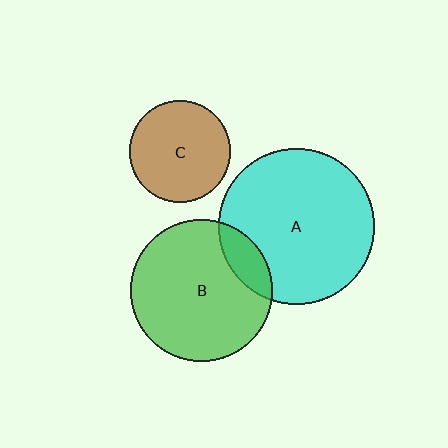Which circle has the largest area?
Circle A (cyan).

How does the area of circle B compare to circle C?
Approximately 2.0 times.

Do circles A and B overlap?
Yes.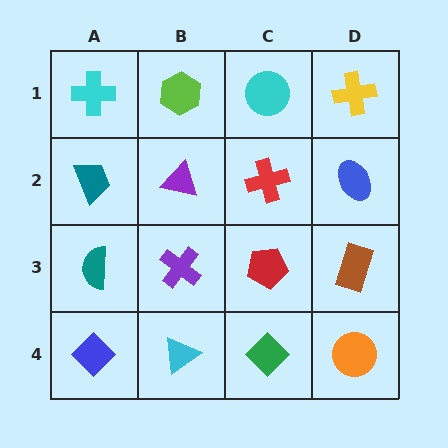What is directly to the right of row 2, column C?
A blue ellipse.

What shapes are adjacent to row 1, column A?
A teal trapezoid (row 2, column A), a lime hexagon (row 1, column B).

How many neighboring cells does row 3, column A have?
3.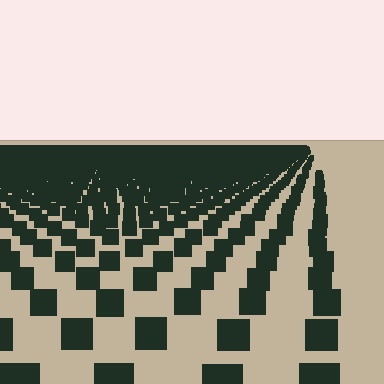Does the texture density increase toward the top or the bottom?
Density increases toward the top.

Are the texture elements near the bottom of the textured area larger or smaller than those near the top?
Larger. Near the bottom, elements are closer to the viewer and appear at a bigger on-screen size.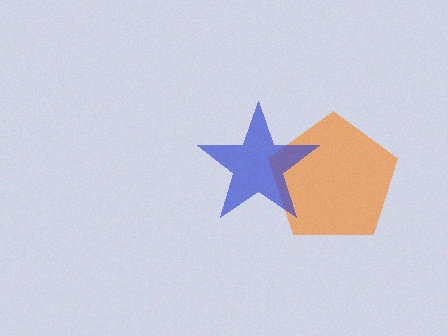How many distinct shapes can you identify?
There are 2 distinct shapes: an orange pentagon, a blue star.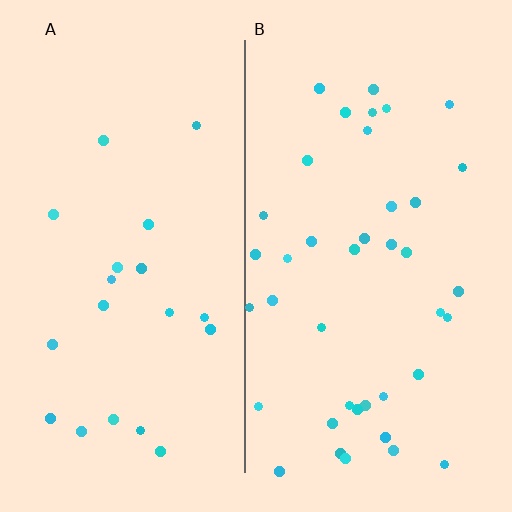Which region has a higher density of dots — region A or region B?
B (the right).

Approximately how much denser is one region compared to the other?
Approximately 2.0× — region B over region A.